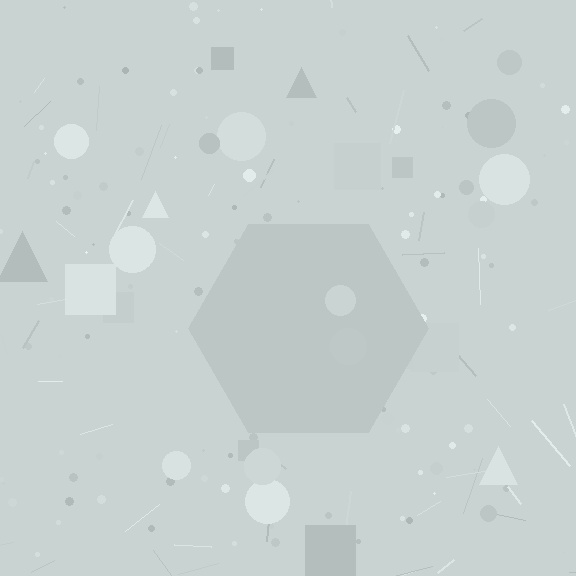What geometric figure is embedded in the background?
A hexagon is embedded in the background.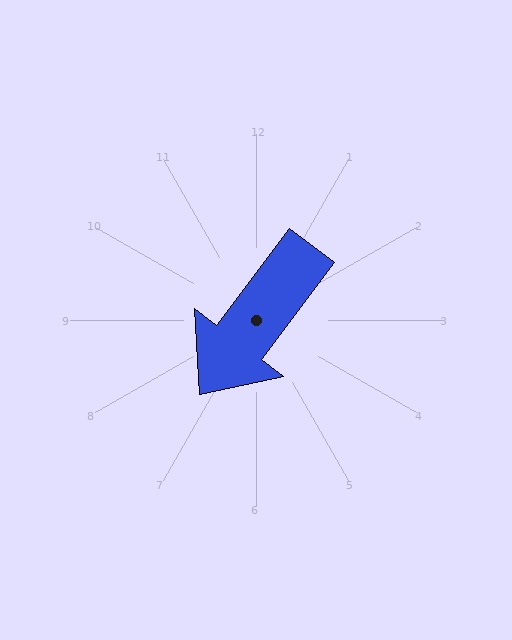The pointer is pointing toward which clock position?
Roughly 7 o'clock.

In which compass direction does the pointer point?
Southwest.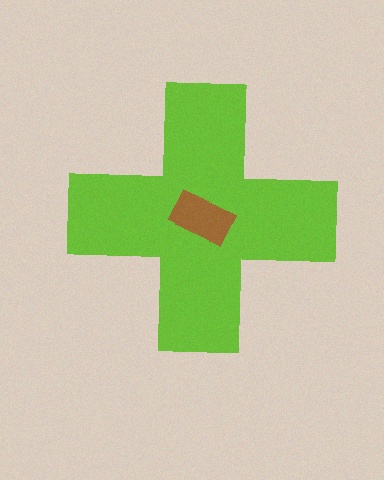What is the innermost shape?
The brown rectangle.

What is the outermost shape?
The lime cross.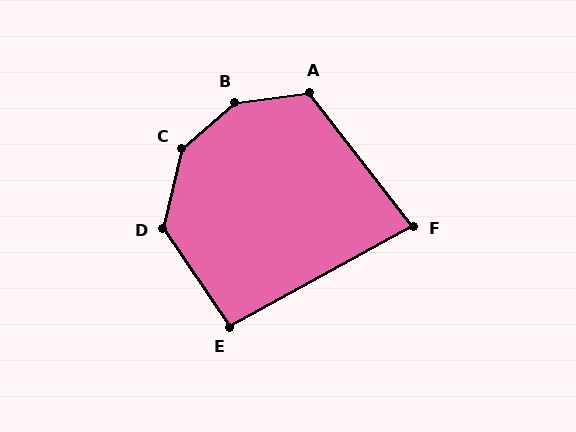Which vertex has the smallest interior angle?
F, at approximately 81 degrees.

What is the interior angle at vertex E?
Approximately 95 degrees (obtuse).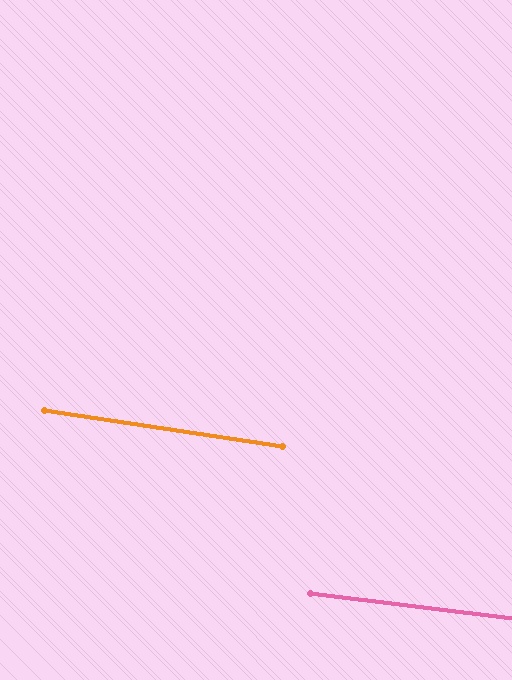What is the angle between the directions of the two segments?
Approximately 1 degree.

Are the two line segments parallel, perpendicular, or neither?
Parallel — their directions differ by only 1.4°.